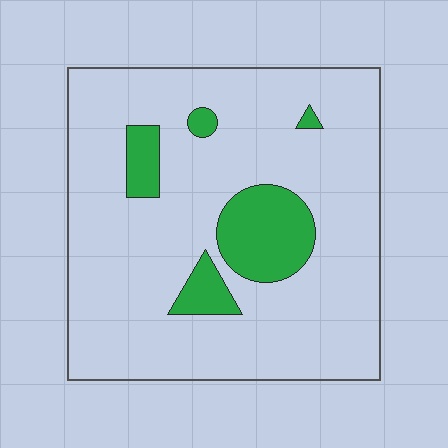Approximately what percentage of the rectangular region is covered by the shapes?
Approximately 15%.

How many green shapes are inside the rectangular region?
5.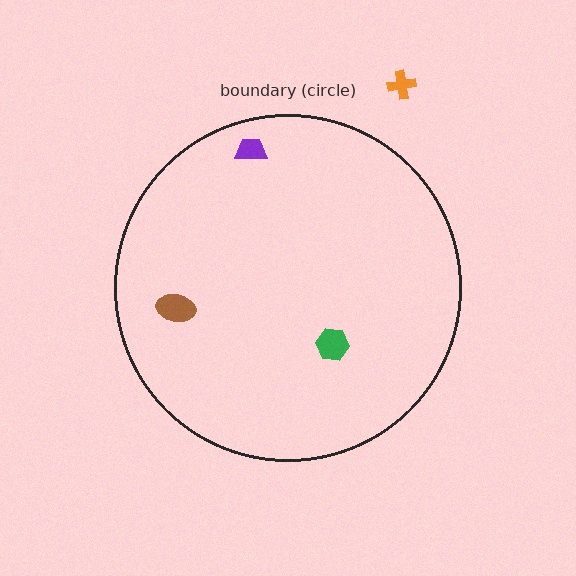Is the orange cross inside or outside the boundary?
Outside.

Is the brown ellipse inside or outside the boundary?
Inside.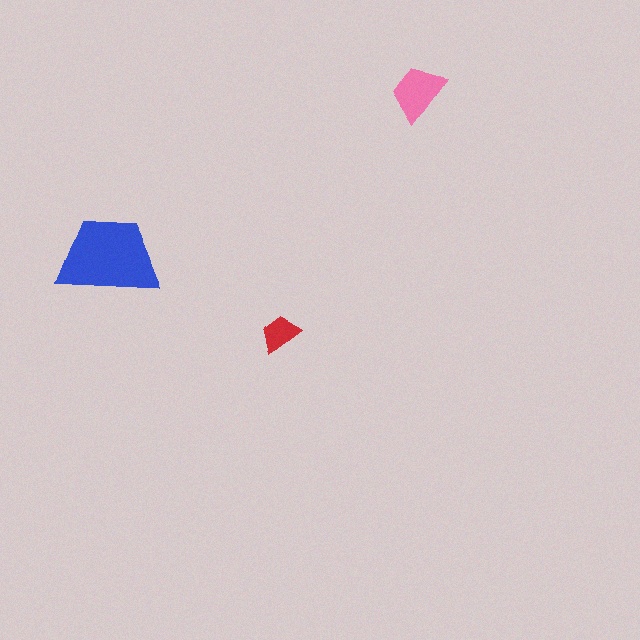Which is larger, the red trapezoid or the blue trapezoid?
The blue one.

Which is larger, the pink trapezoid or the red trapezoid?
The pink one.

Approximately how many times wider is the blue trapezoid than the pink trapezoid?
About 2 times wider.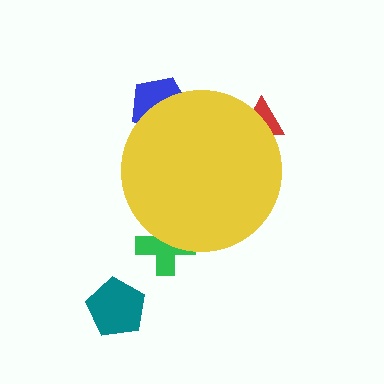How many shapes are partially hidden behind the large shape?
3 shapes are partially hidden.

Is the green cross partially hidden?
Yes, the green cross is partially hidden behind the yellow circle.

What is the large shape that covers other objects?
A yellow circle.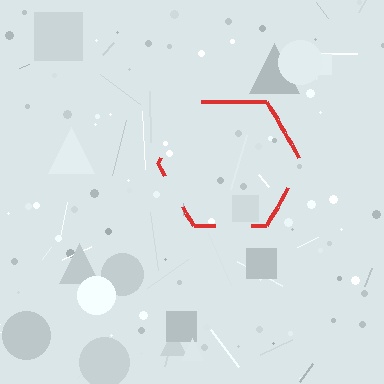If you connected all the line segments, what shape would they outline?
They would outline a hexagon.